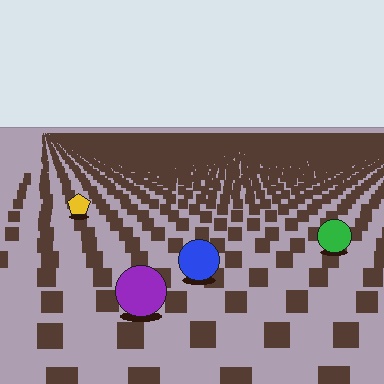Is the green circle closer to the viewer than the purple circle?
No. The purple circle is closer — you can tell from the texture gradient: the ground texture is coarser near it.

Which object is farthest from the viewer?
The yellow pentagon is farthest from the viewer. It appears smaller and the ground texture around it is denser.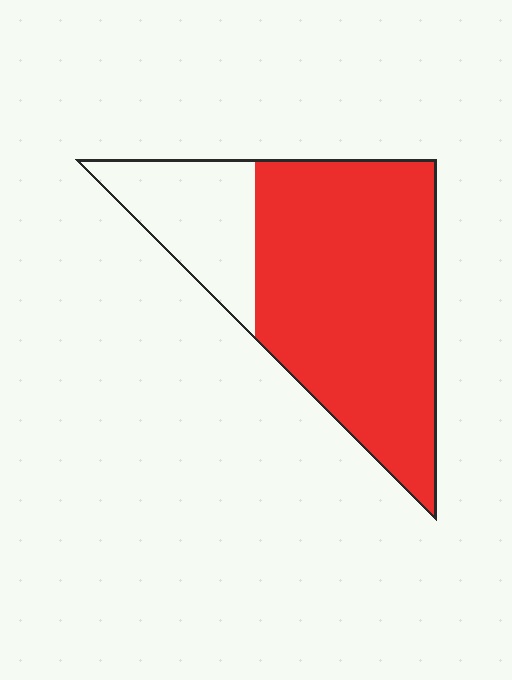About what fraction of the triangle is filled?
About three quarters (3/4).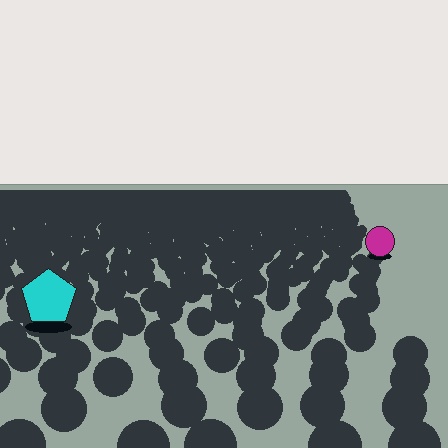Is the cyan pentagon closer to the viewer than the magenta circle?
Yes. The cyan pentagon is closer — you can tell from the texture gradient: the ground texture is coarser near it.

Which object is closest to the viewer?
The cyan pentagon is closest. The texture marks near it are larger and more spread out.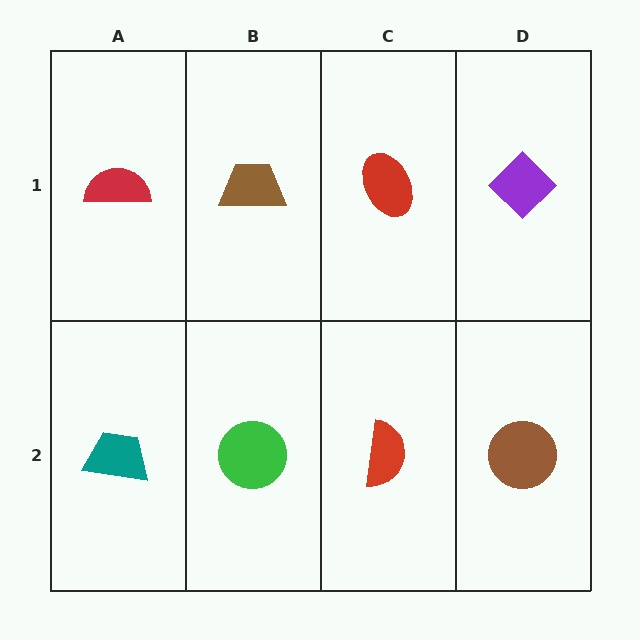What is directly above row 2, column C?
A red ellipse.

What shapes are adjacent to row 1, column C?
A red semicircle (row 2, column C), a brown trapezoid (row 1, column B), a purple diamond (row 1, column D).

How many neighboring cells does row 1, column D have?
2.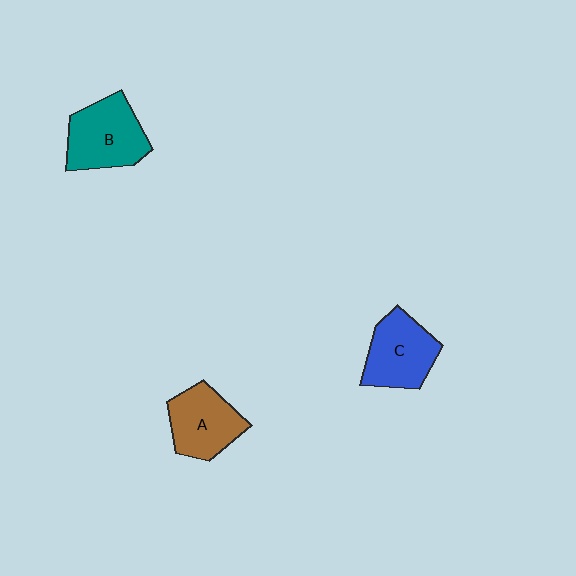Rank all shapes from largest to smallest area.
From largest to smallest: B (teal), C (blue), A (brown).